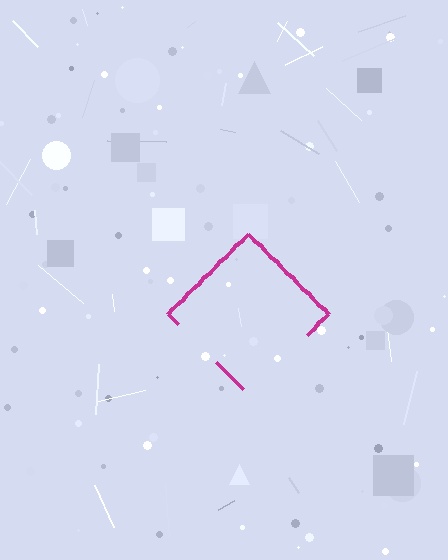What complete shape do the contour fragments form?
The contour fragments form a diamond.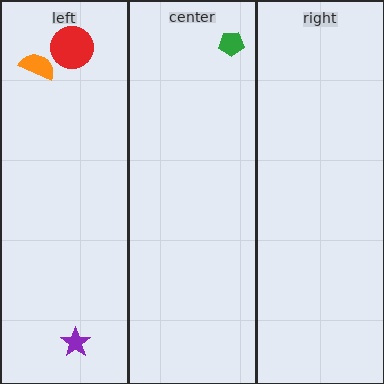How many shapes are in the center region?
1.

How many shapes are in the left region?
3.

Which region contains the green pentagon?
The center region.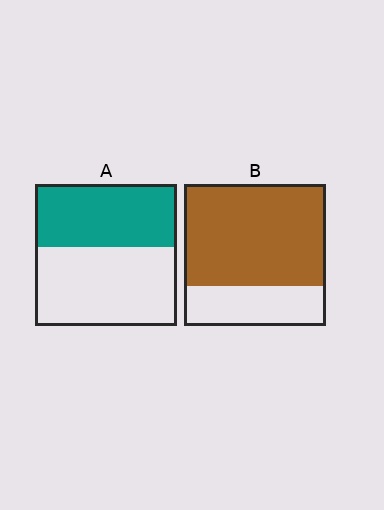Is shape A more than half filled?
No.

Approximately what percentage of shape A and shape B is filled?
A is approximately 45% and B is approximately 70%.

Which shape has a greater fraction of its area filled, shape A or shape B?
Shape B.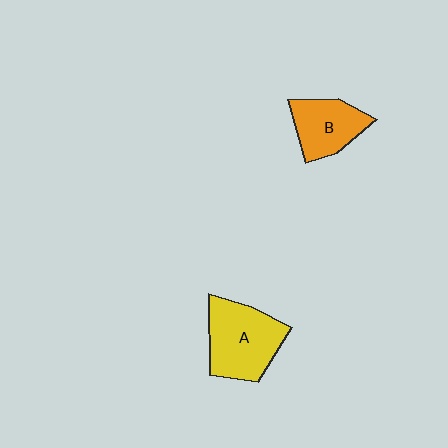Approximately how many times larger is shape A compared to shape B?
Approximately 1.4 times.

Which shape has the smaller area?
Shape B (orange).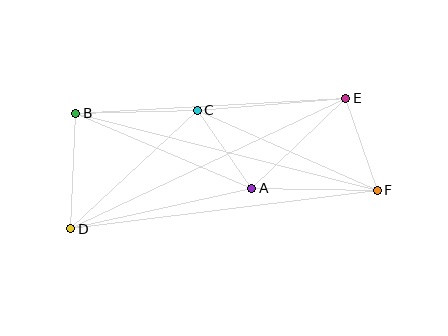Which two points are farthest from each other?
Points B and F are farthest from each other.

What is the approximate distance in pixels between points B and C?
The distance between B and C is approximately 122 pixels.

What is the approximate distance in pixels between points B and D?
The distance between B and D is approximately 115 pixels.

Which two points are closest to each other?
Points A and C are closest to each other.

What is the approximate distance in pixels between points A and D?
The distance between A and D is approximately 186 pixels.